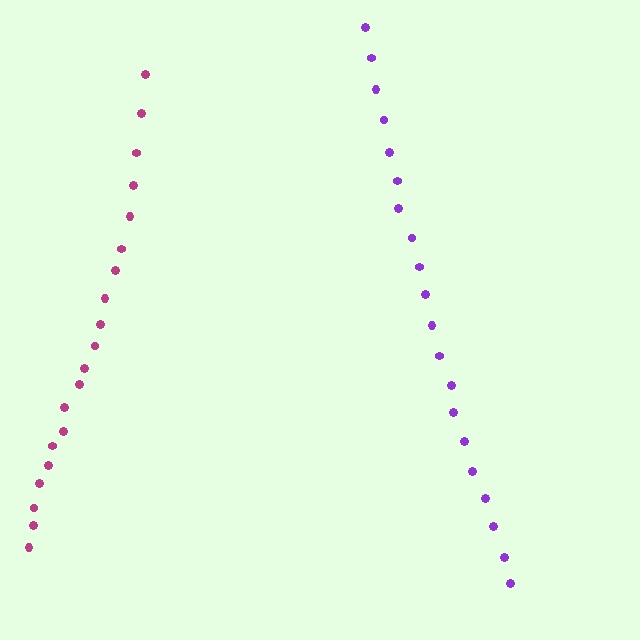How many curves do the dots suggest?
There are 2 distinct paths.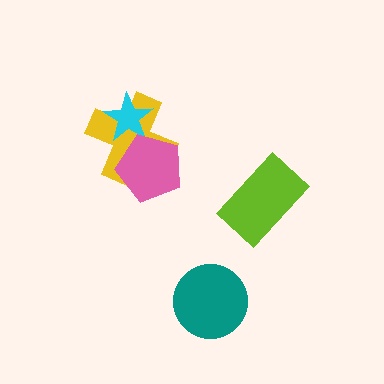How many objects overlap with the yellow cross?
2 objects overlap with the yellow cross.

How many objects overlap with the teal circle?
0 objects overlap with the teal circle.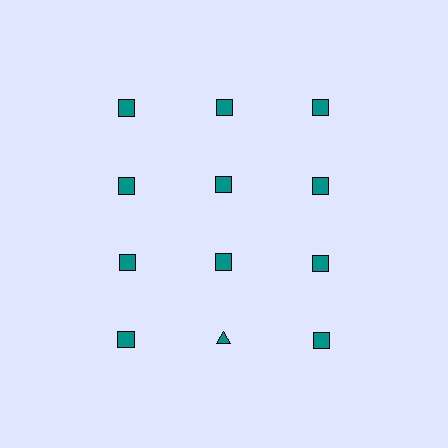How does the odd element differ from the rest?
It has a different shape: triangle instead of square.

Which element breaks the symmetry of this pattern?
The teal triangle in the fourth row, second from left column breaks the symmetry. All other shapes are teal squares.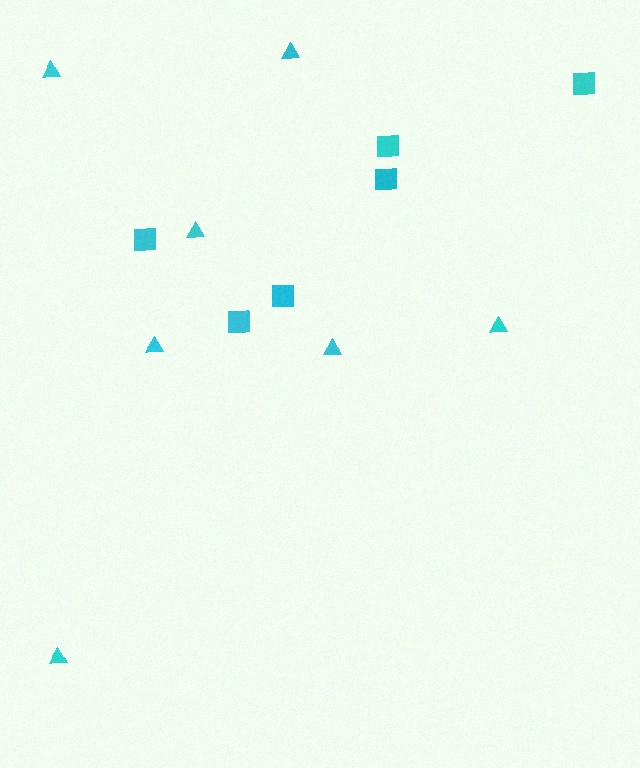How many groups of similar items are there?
There are 2 groups: one group of squares (6) and one group of triangles (7).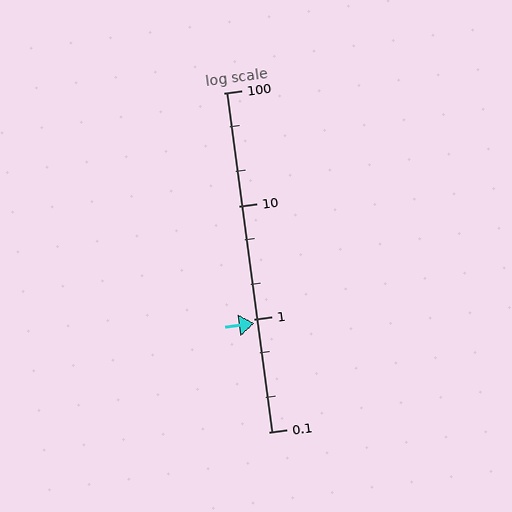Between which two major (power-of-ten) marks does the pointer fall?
The pointer is between 0.1 and 1.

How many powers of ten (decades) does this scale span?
The scale spans 3 decades, from 0.1 to 100.